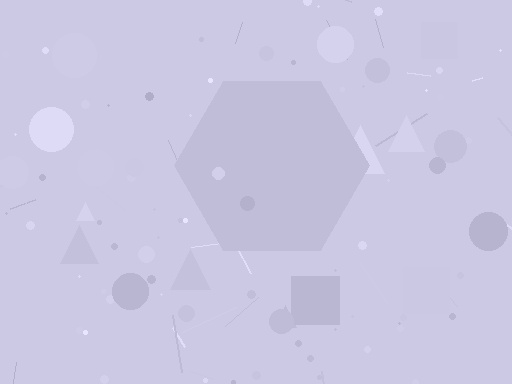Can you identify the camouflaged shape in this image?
The camouflaged shape is a hexagon.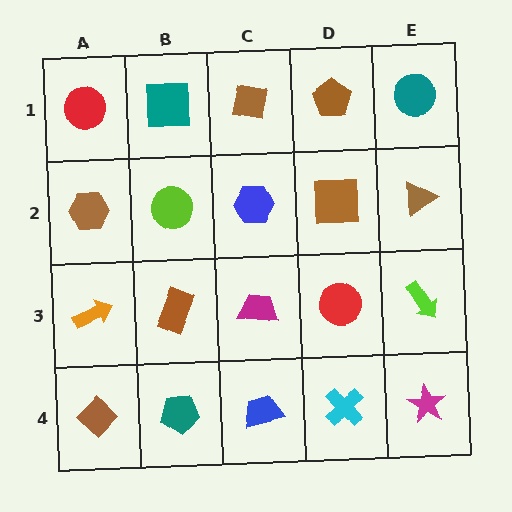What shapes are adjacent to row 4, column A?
An orange arrow (row 3, column A), a teal pentagon (row 4, column B).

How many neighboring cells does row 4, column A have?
2.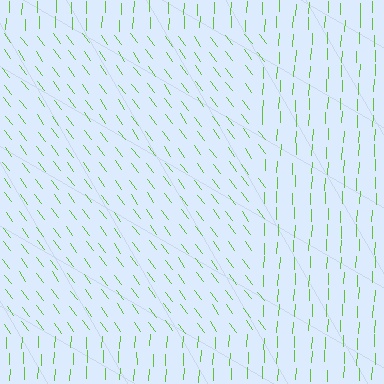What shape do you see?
I see a rectangle.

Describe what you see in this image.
The image is filled with small lime line segments. A rectangle region in the image has lines oriented differently from the surrounding lines, creating a visible texture boundary.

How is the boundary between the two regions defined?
The boundary is defined purely by a change in line orientation (approximately 39 degrees difference). All lines are the same color and thickness.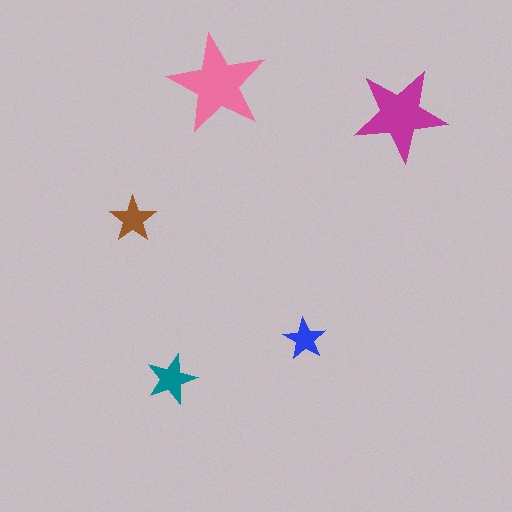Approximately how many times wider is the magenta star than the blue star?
About 2 times wider.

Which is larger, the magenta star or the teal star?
The magenta one.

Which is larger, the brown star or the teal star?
The teal one.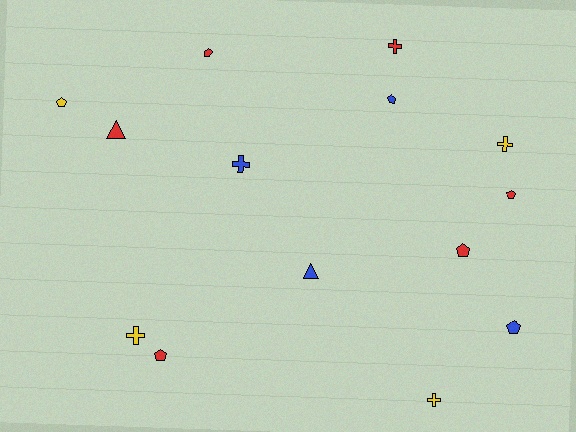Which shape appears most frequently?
Pentagon, with 7 objects.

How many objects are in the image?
There are 14 objects.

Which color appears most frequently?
Red, with 6 objects.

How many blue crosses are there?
There is 1 blue cross.